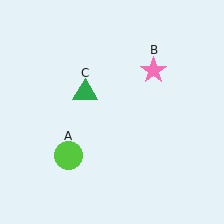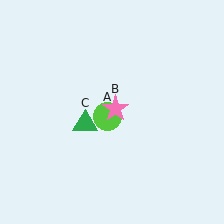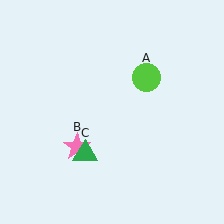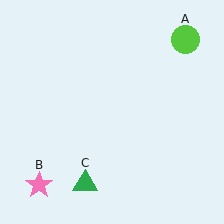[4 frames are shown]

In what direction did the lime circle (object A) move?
The lime circle (object A) moved up and to the right.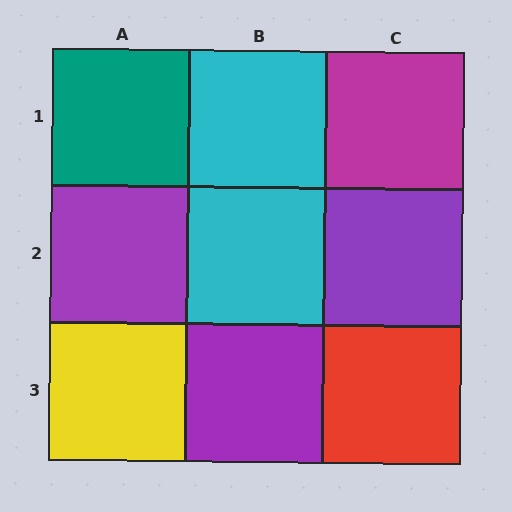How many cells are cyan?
2 cells are cyan.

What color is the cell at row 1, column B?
Cyan.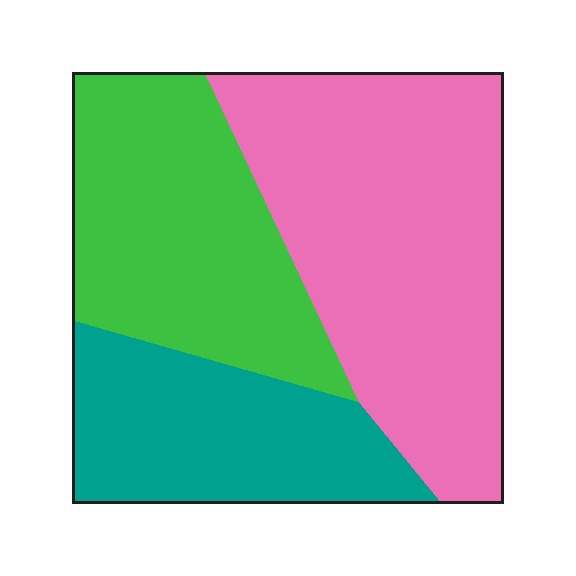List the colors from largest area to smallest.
From largest to smallest: pink, green, teal.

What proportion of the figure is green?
Green takes up about one third (1/3) of the figure.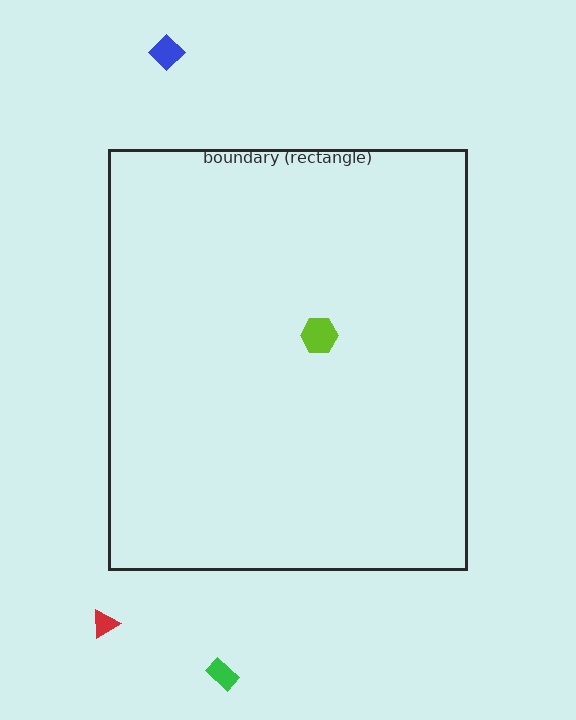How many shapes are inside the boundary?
1 inside, 3 outside.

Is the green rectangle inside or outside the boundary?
Outside.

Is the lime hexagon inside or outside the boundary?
Inside.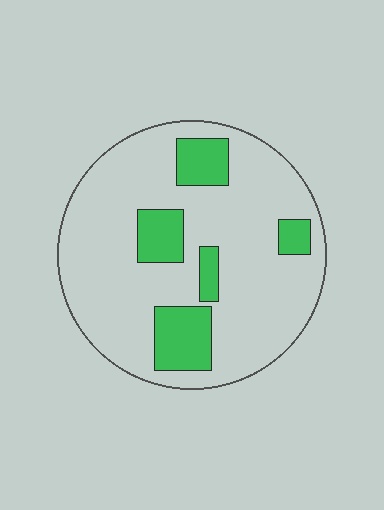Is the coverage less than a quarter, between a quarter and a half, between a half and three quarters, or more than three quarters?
Less than a quarter.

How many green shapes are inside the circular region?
5.